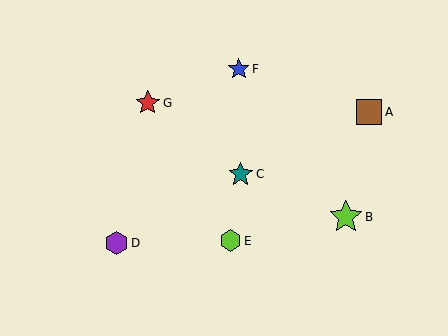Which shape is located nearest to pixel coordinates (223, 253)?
The lime hexagon (labeled E) at (231, 241) is nearest to that location.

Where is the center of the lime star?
The center of the lime star is at (346, 217).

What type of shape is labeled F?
Shape F is a blue star.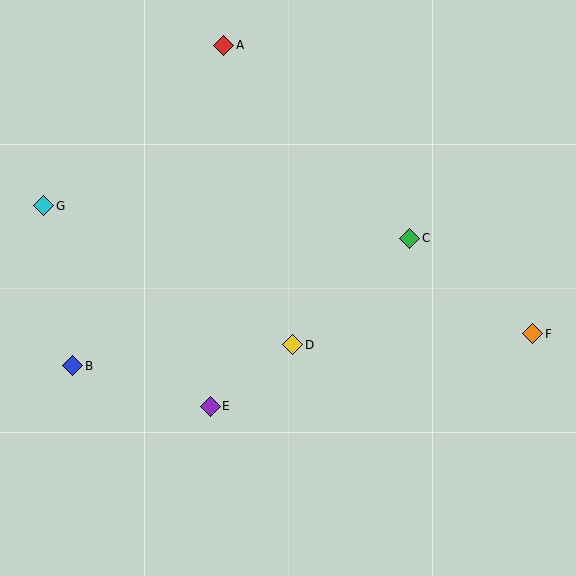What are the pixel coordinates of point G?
Point G is at (44, 206).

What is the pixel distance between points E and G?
The distance between E and G is 260 pixels.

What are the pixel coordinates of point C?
Point C is at (410, 238).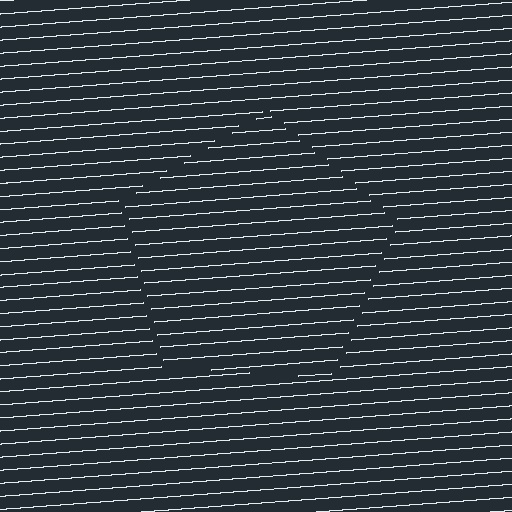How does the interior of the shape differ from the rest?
The interior of the shape contains the same grating, shifted by half a period — the contour is defined by the phase discontinuity where line-ends from the inner and outer gratings abut.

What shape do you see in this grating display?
An illusory pentagon. The interior of the shape contains the same grating, shifted by half a period — the contour is defined by the phase discontinuity where line-ends from the inner and outer gratings abut.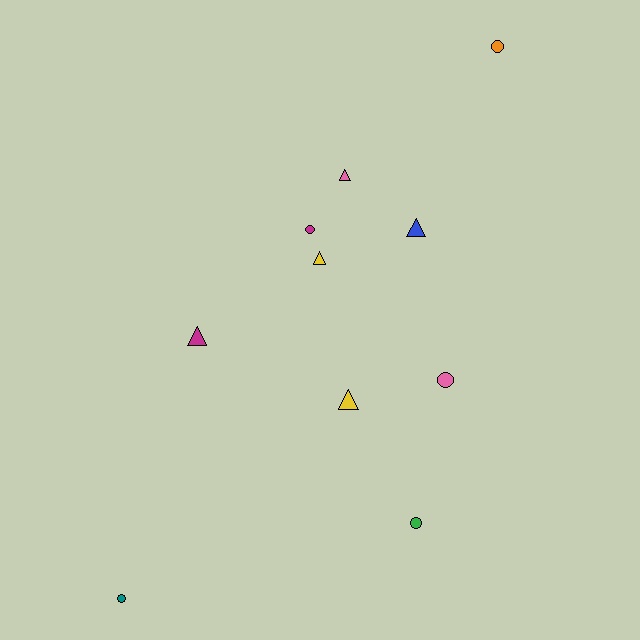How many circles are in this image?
There are 5 circles.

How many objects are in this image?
There are 10 objects.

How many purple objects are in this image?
There are no purple objects.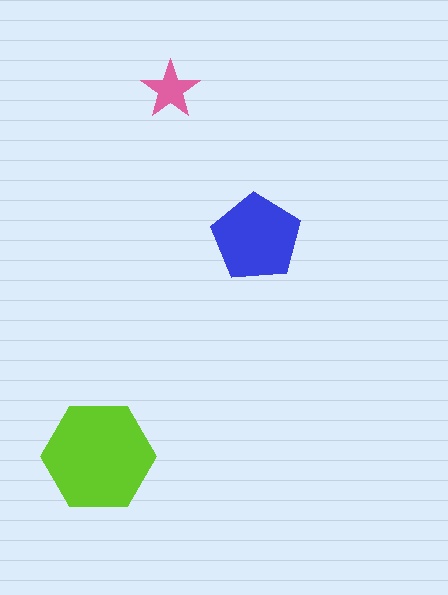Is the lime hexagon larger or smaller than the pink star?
Larger.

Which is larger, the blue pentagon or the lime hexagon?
The lime hexagon.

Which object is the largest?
The lime hexagon.